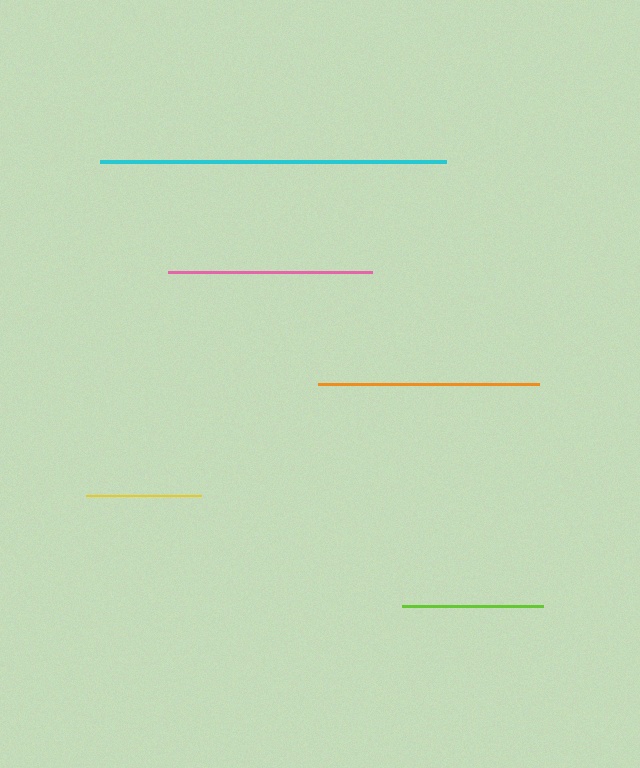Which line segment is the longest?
The cyan line is the longest at approximately 346 pixels.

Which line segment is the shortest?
The yellow line is the shortest at approximately 115 pixels.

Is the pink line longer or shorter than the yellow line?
The pink line is longer than the yellow line.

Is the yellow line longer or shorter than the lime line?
The lime line is longer than the yellow line.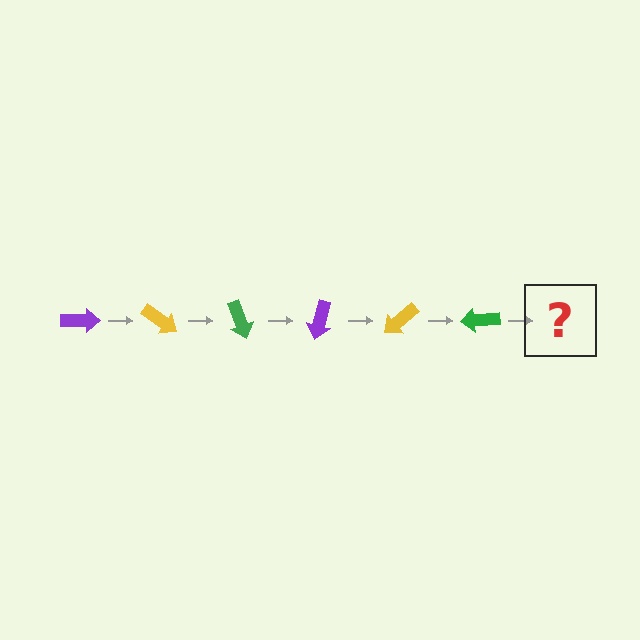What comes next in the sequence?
The next element should be a purple arrow, rotated 210 degrees from the start.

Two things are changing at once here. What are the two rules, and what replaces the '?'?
The two rules are that it rotates 35 degrees each step and the color cycles through purple, yellow, and green. The '?' should be a purple arrow, rotated 210 degrees from the start.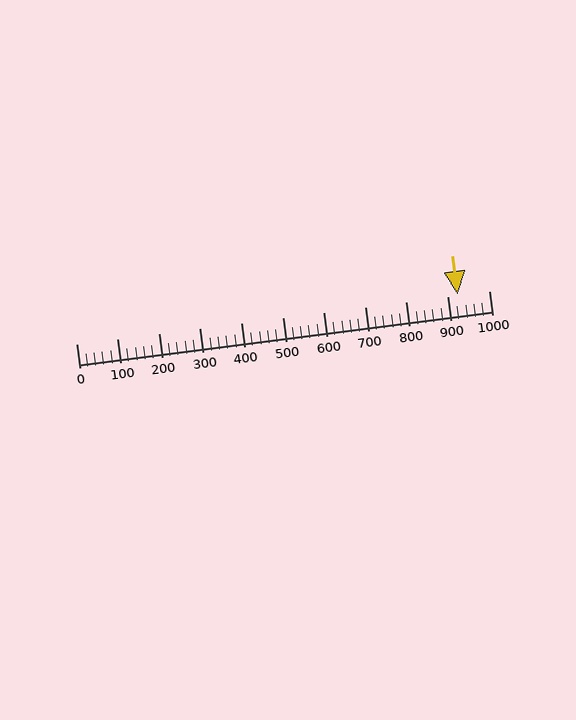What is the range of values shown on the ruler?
The ruler shows values from 0 to 1000.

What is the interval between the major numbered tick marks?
The major tick marks are spaced 100 units apart.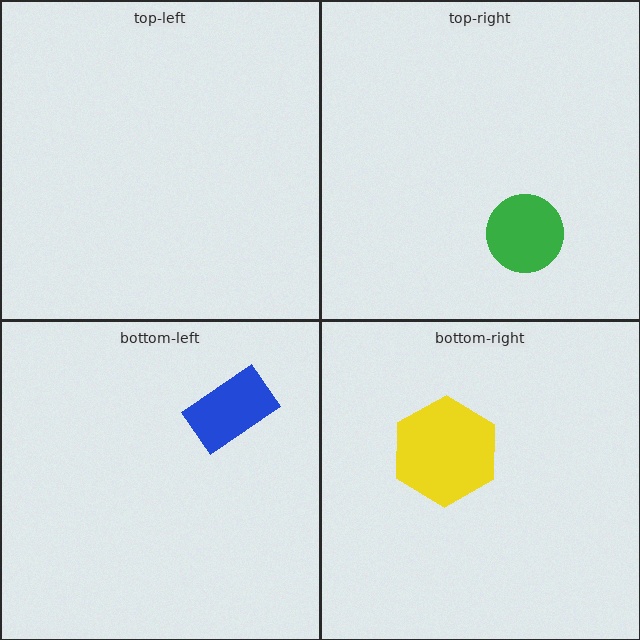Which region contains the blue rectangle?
The bottom-left region.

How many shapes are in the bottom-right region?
1.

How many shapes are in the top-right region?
1.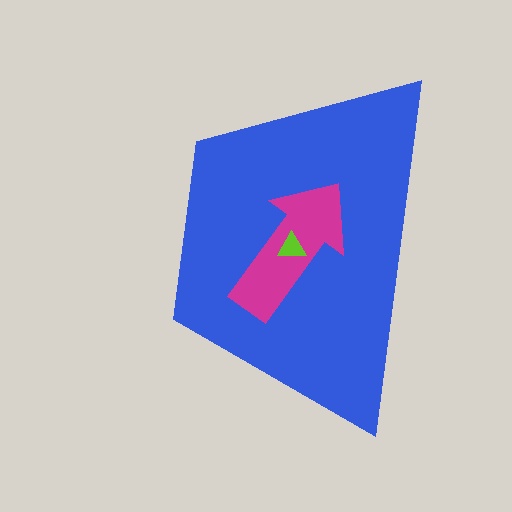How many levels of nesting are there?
3.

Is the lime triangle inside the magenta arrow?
Yes.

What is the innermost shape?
The lime triangle.